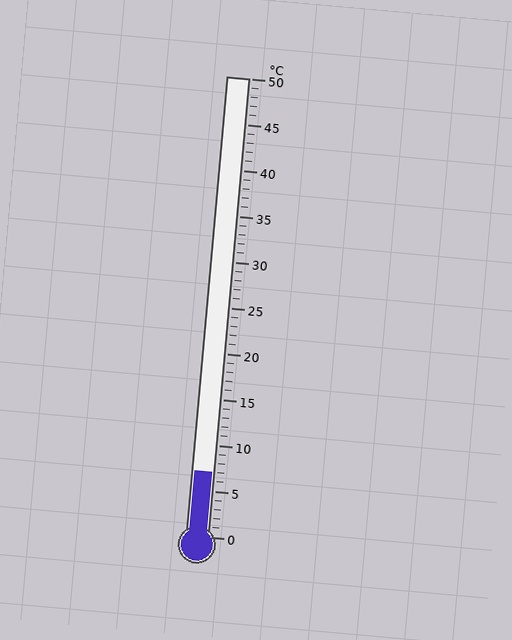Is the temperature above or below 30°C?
The temperature is below 30°C.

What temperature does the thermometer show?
The thermometer shows approximately 7°C.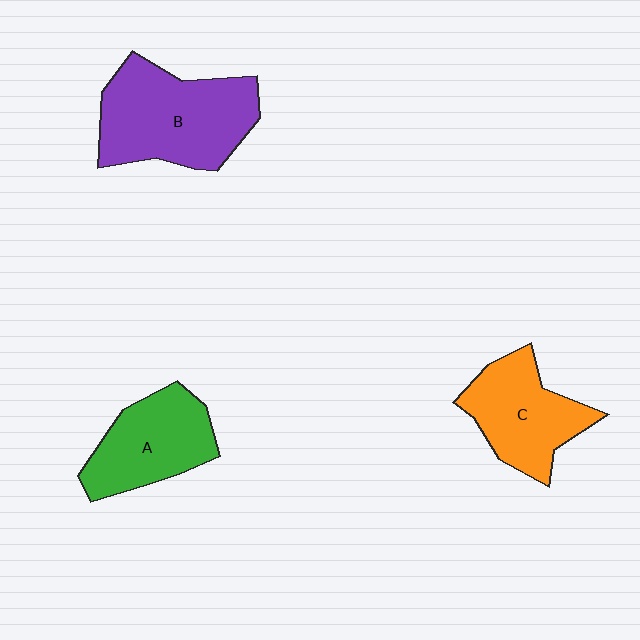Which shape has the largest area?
Shape B (purple).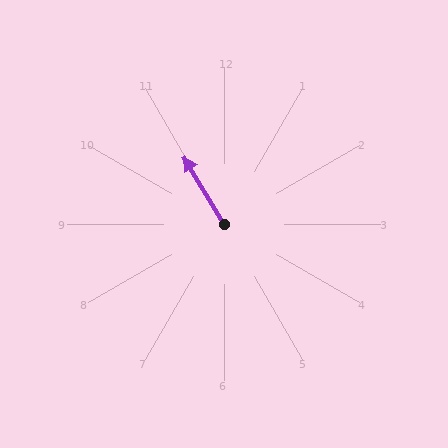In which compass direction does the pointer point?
Northwest.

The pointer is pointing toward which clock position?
Roughly 11 o'clock.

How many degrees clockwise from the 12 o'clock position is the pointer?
Approximately 329 degrees.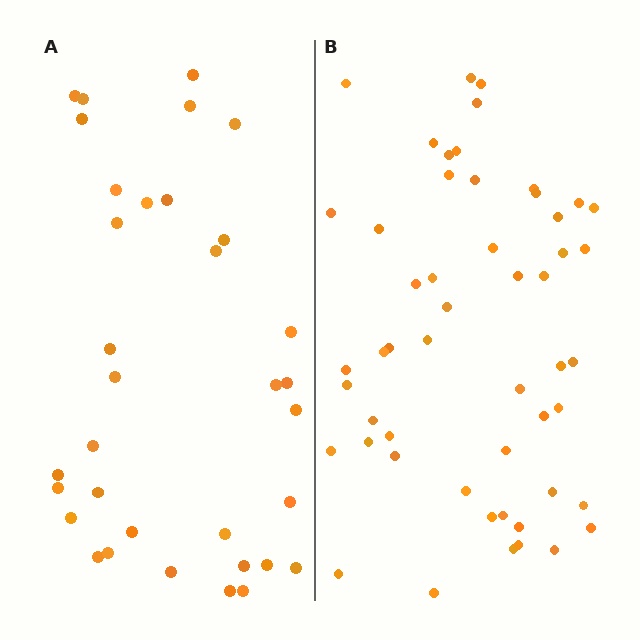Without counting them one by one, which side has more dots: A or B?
Region B (the right region) has more dots.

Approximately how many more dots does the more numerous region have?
Region B has approximately 20 more dots than region A.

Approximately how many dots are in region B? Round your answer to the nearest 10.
About 50 dots. (The exact count is 52, which rounds to 50.)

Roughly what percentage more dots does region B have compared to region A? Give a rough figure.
About 55% more.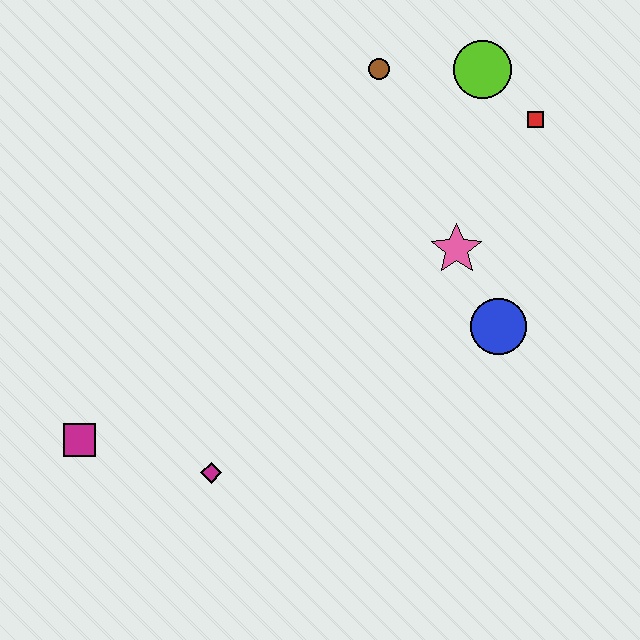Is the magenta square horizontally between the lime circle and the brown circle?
No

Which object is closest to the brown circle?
The lime circle is closest to the brown circle.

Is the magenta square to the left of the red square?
Yes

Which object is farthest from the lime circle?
The magenta square is farthest from the lime circle.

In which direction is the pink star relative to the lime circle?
The pink star is below the lime circle.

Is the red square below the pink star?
No